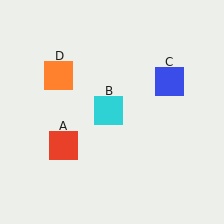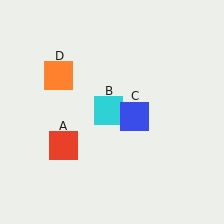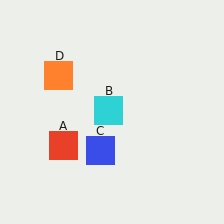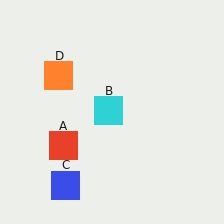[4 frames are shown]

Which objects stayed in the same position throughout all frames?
Red square (object A) and cyan square (object B) and orange square (object D) remained stationary.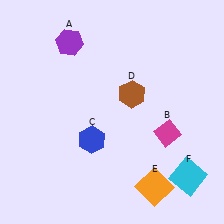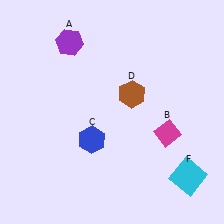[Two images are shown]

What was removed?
The orange square (E) was removed in Image 2.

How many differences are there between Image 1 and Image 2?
There is 1 difference between the two images.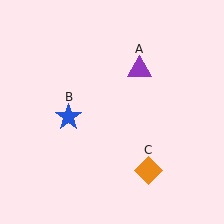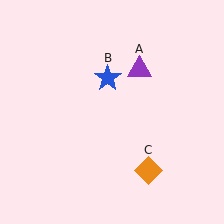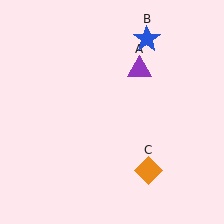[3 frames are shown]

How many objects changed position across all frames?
1 object changed position: blue star (object B).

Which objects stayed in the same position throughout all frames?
Purple triangle (object A) and orange diamond (object C) remained stationary.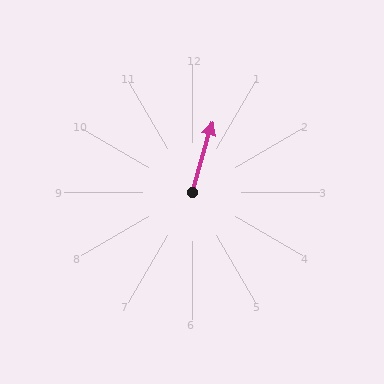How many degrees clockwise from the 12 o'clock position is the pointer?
Approximately 16 degrees.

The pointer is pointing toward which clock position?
Roughly 1 o'clock.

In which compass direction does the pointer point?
North.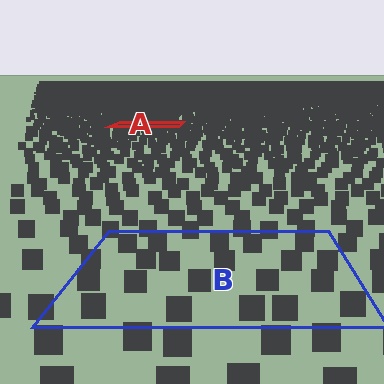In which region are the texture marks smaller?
The texture marks are smaller in region A, because it is farther away.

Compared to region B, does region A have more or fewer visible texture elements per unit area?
Region A has more texture elements per unit area — they are packed more densely because it is farther away.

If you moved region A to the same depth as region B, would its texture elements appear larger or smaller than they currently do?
They would appear larger. At a closer depth, the same texture elements are projected at a bigger on-screen size.